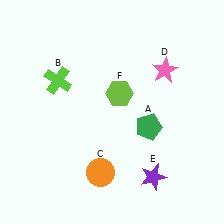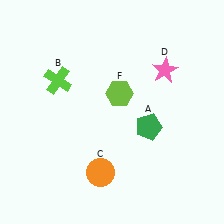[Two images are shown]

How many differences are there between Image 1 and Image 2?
There is 1 difference between the two images.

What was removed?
The purple star (E) was removed in Image 2.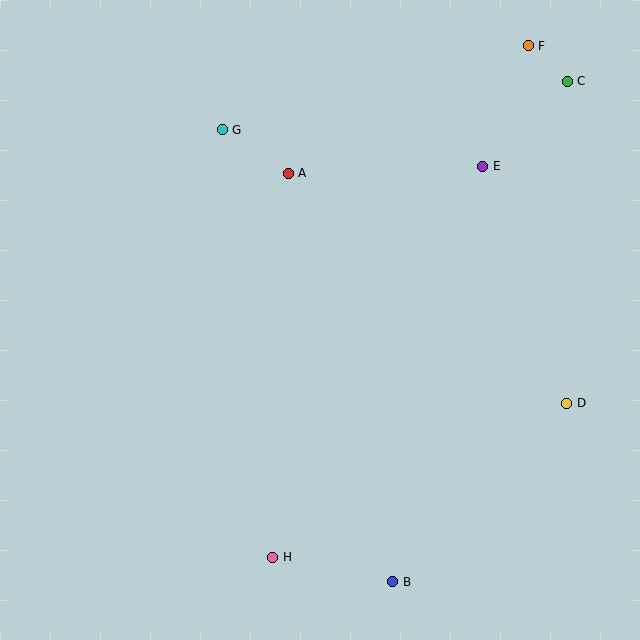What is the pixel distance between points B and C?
The distance between B and C is 530 pixels.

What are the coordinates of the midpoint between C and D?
The midpoint between C and D is at (567, 242).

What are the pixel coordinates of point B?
Point B is at (392, 582).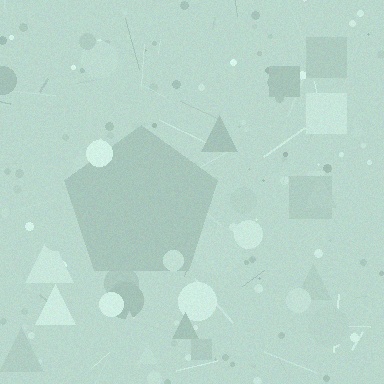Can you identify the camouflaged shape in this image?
The camouflaged shape is a pentagon.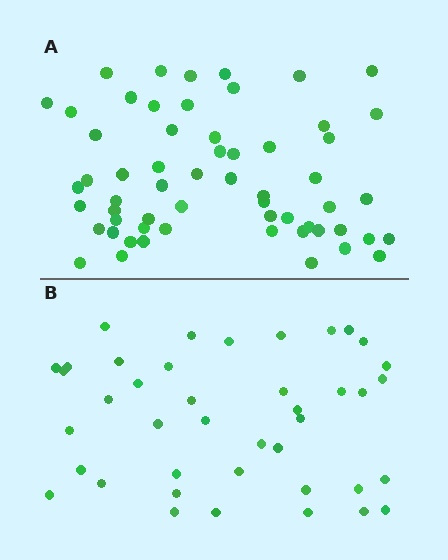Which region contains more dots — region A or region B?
Region A (the top region) has more dots.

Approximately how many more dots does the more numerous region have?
Region A has approximately 20 more dots than region B.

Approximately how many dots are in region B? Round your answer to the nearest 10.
About 40 dots. (The exact count is 41, which rounds to 40.)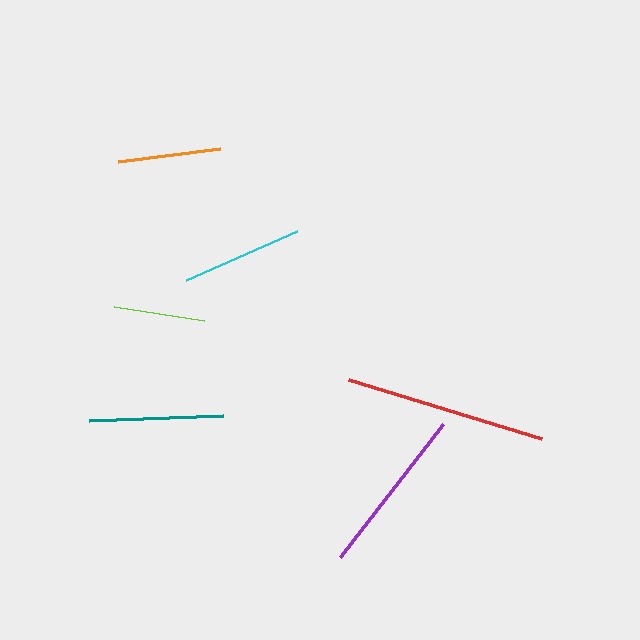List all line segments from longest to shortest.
From longest to shortest: red, purple, teal, cyan, orange, lime.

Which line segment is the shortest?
The lime line is the shortest at approximately 91 pixels.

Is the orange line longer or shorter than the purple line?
The purple line is longer than the orange line.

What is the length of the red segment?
The red segment is approximately 202 pixels long.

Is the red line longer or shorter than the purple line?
The red line is longer than the purple line.